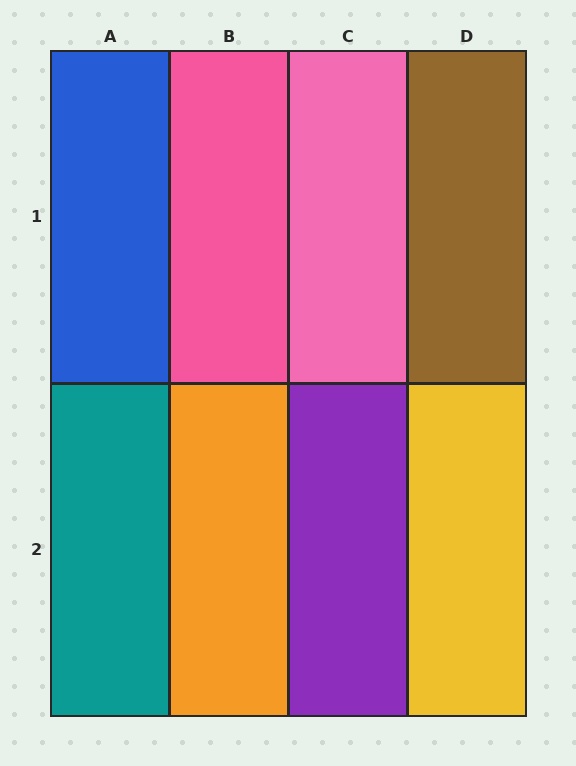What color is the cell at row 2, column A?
Teal.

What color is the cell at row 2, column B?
Orange.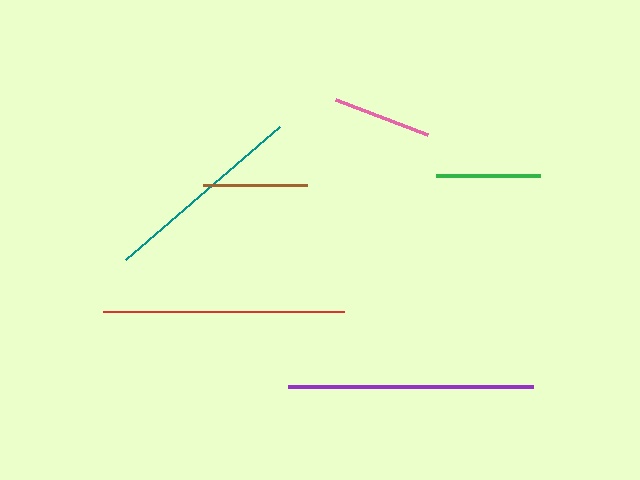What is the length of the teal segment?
The teal segment is approximately 203 pixels long.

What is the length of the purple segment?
The purple segment is approximately 245 pixels long.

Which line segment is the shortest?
The pink line is the shortest at approximately 98 pixels.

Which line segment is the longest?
The purple line is the longest at approximately 245 pixels.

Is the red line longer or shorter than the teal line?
The red line is longer than the teal line.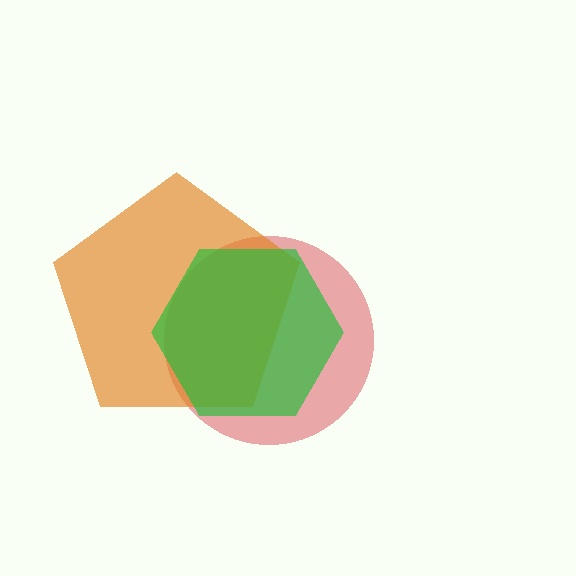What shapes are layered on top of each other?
The layered shapes are: a red circle, an orange pentagon, a green hexagon.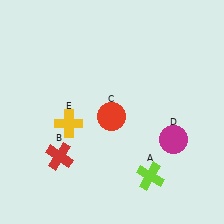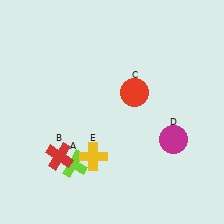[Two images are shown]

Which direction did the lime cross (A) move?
The lime cross (A) moved left.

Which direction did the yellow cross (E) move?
The yellow cross (E) moved down.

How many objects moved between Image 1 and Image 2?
3 objects moved between the two images.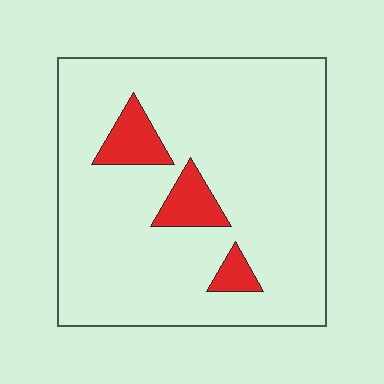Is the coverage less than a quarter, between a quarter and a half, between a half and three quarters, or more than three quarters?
Less than a quarter.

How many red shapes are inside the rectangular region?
3.